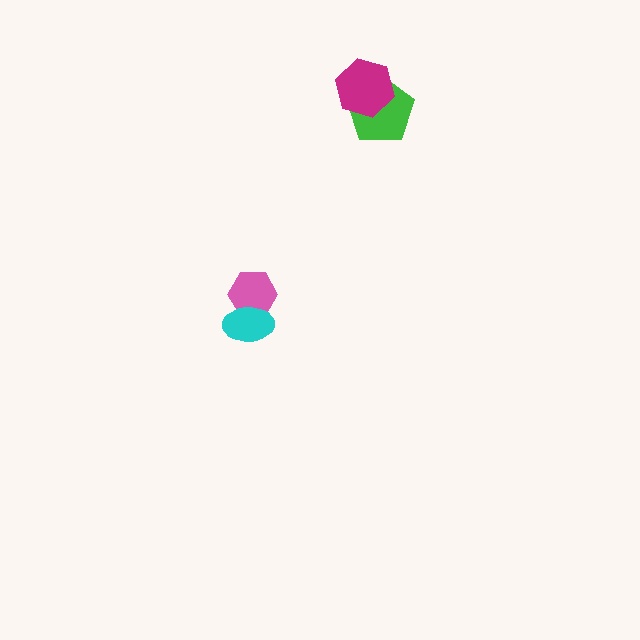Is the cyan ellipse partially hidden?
No, no other shape covers it.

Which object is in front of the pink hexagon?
The cyan ellipse is in front of the pink hexagon.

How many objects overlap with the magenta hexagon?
1 object overlaps with the magenta hexagon.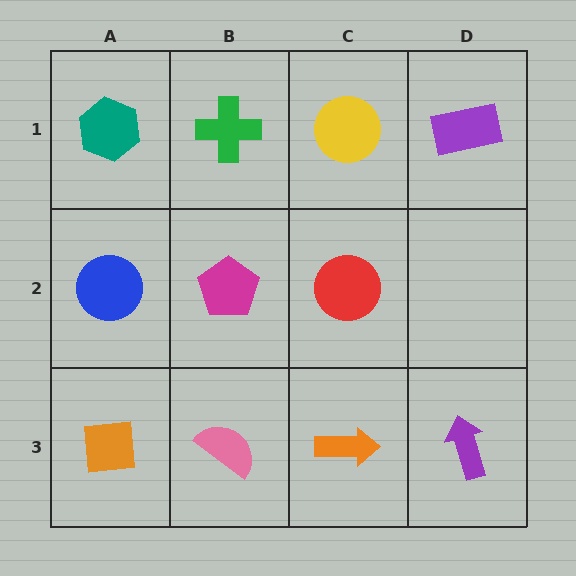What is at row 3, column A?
An orange square.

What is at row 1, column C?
A yellow circle.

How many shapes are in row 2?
3 shapes.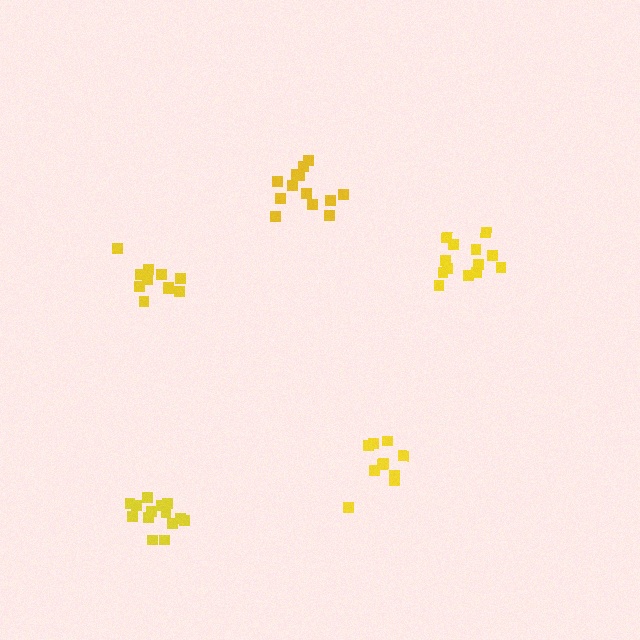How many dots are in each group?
Group 1: 11 dots, Group 2: 10 dots, Group 3: 13 dots, Group 4: 13 dots, Group 5: 14 dots (61 total).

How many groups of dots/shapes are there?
There are 5 groups.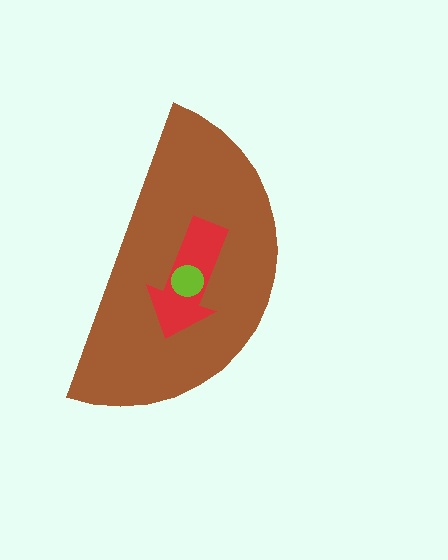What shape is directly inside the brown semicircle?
The red arrow.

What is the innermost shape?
The lime circle.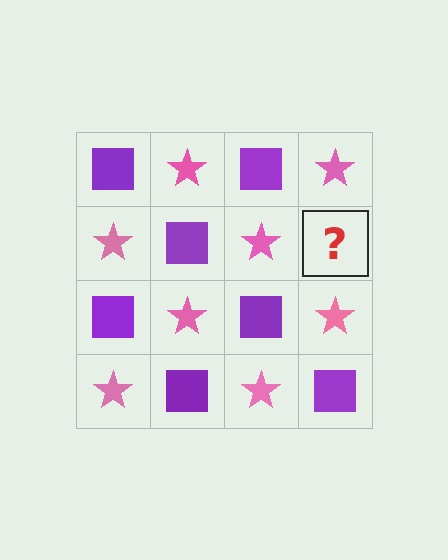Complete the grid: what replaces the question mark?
The question mark should be replaced with a purple square.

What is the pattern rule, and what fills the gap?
The rule is that it alternates purple square and pink star in a checkerboard pattern. The gap should be filled with a purple square.